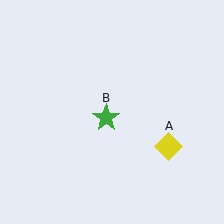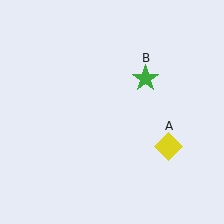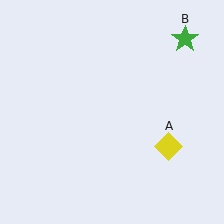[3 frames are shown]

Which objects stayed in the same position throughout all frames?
Yellow diamond (object A) remained stationary.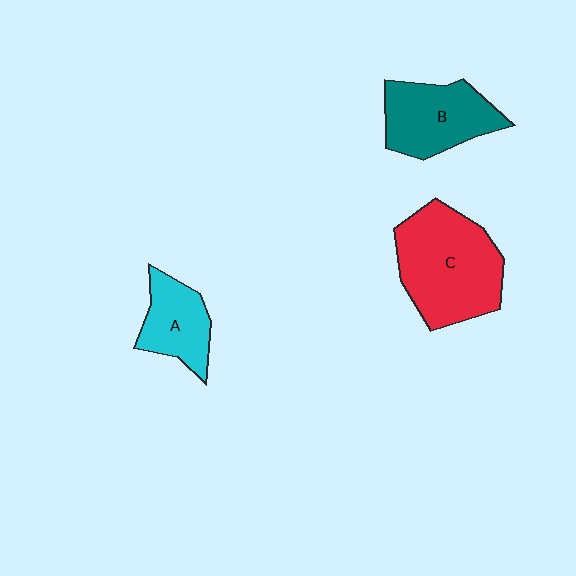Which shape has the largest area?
Shape C (red).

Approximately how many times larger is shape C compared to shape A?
Approximately 2.0 times.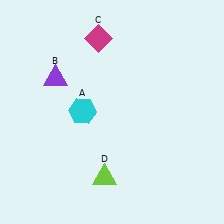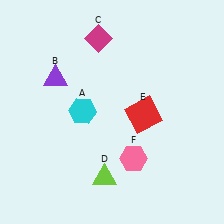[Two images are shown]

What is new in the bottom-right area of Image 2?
A pink hexagon (F) was added in the bottom-right area of Image 2.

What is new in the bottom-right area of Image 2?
A red square (E) was added in the bottom-right area of Image 2.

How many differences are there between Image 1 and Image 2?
There are 2 differences between the two images.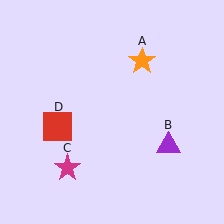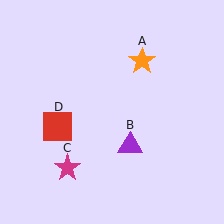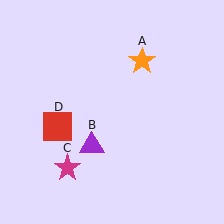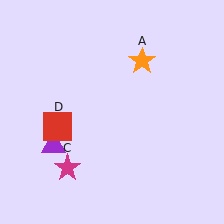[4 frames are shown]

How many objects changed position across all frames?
1 object changed position: purple triangle (object B).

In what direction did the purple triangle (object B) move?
The purple triangle (object B) moved left.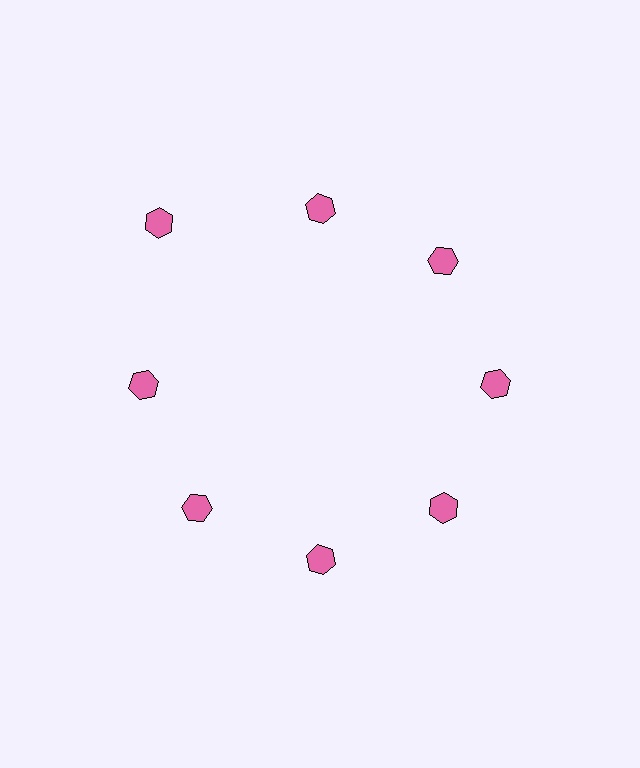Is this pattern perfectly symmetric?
No. The 8 pink hexagons are arranged in a ring, but one element near the 10 o'clock position is pushed outward from the center, breaking the 8-fold rotational symmetry.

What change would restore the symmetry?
The symmetry would be restored by moving it inward, back onto the ring so that all 8 hexagons sit at equal angles and equal distance from the center.